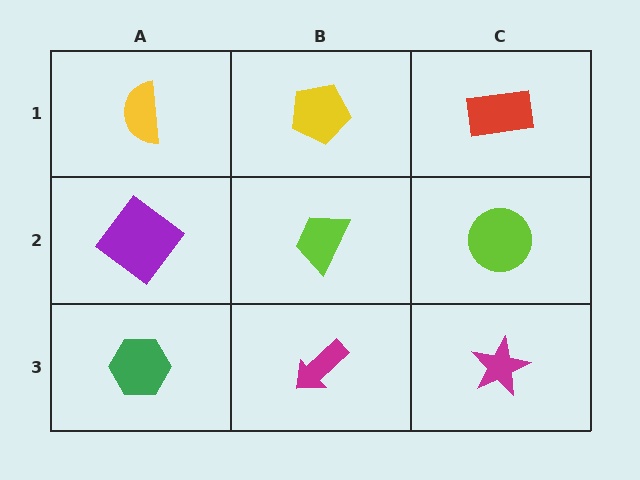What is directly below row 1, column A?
A purple diamond.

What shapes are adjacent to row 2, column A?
A yellow semicircle (row 1, column A), a green hexagon (row 3, column A), a lime trapezoid (row 2, column B).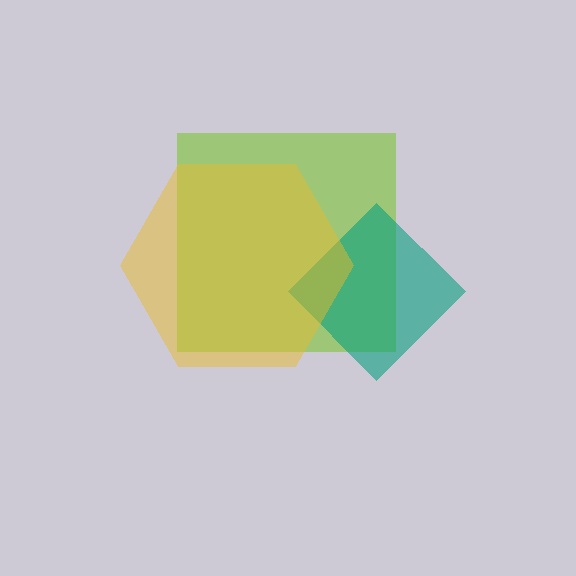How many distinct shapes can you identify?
There are 3 distinct shapes: a lime square, a teal diamond, a yellow hexagon.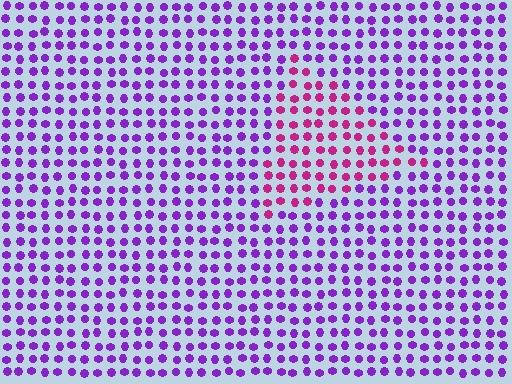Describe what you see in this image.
The image is filled with small purple elements in a uniform arrangement. A triangle-shaped region is visible where the elements are tinted to a slightly different hue, forming a subtle color boundary.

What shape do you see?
I see a triangle.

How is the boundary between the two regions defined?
The boundary is defined purely by a slight shift in hue (about 45 degrees). Spacing, size, and orientation are identical on both sides.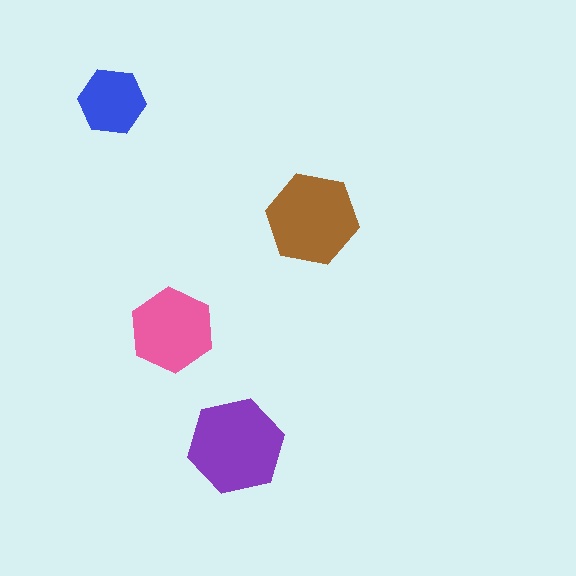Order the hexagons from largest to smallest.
the purple one, the brown one, the pink one, the blue one.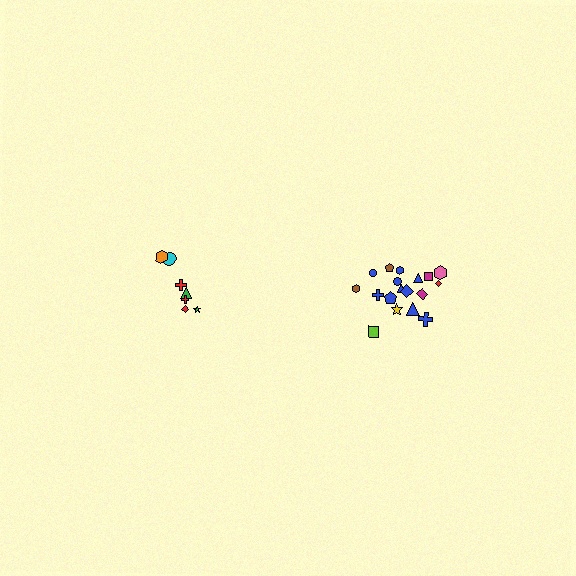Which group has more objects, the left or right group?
The right group.